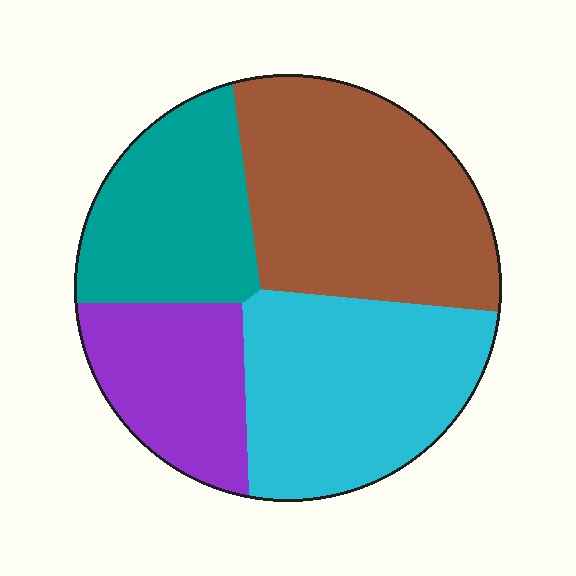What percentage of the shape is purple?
Purple covers around 15% of the shape.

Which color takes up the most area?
Brown, at roughly 35%.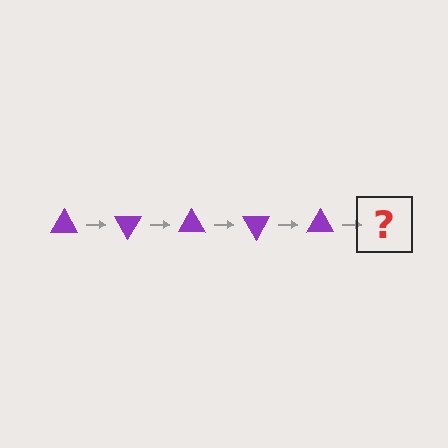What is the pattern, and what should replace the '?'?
The pattern is that the triangle rotates 60 degrees each step. The '?' should be a purple triangle rotated 300 degrees.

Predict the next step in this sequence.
The next step is a purple triangle rotated 300 degrees.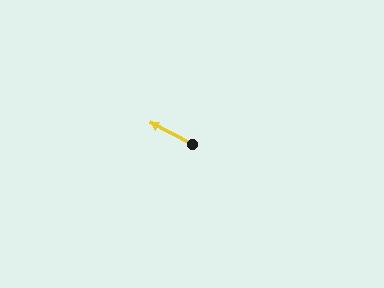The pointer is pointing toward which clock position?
Roughly 10 o'clock.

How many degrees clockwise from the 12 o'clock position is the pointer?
Approximately 297 degrees.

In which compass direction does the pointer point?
Northwest.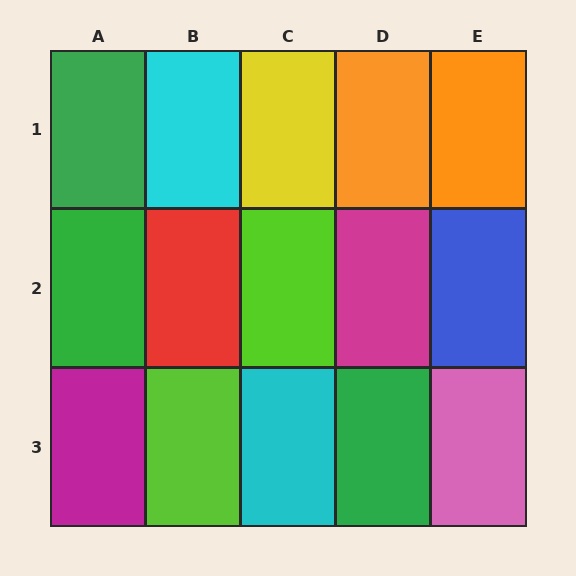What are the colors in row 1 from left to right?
Green, cyan, yellow, orange, orange.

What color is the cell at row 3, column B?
Lime.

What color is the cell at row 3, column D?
Green.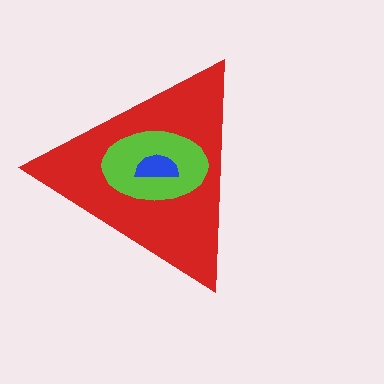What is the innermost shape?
The blue semicircle.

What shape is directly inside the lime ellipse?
The blue semicircle.